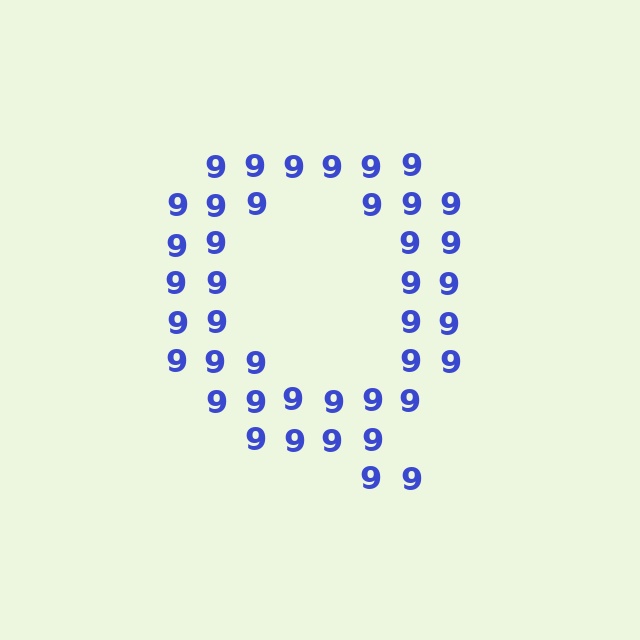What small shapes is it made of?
It is made of small digit 9's.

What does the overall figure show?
The overall figure shows the letter Q.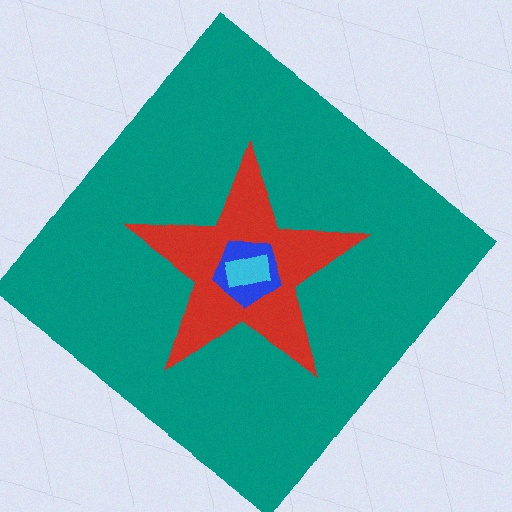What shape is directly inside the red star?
The blue pentagon.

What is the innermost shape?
The cyan rectangle.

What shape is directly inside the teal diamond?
The red star.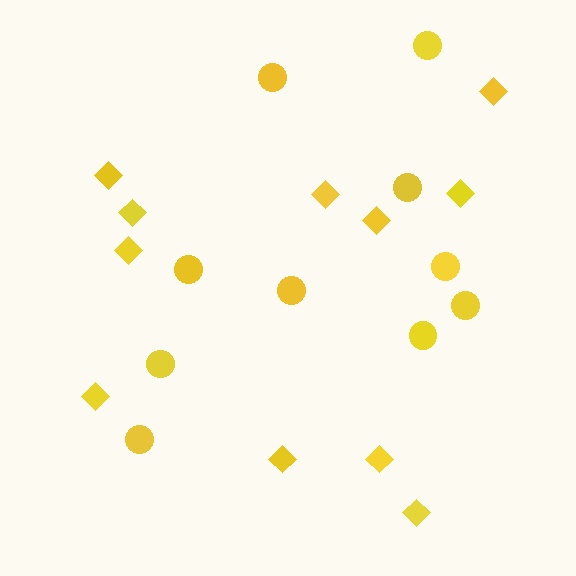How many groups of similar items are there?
There are 2 groups: one group of diamonds (11) and one group of circles (10).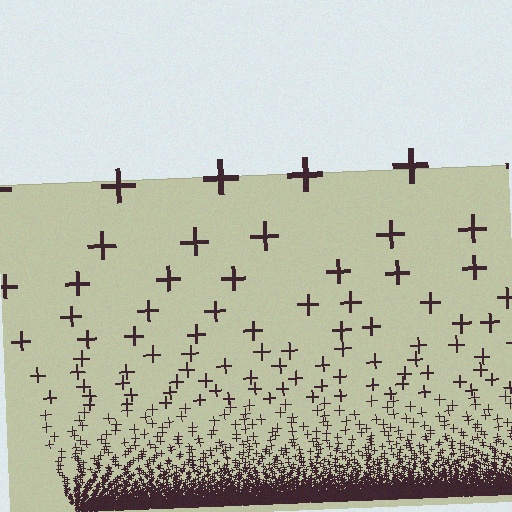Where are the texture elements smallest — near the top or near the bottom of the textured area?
Near the bottom.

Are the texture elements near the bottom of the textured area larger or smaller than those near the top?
Smaller. The gradient is inverted — elements near the bottom are smaller and denser.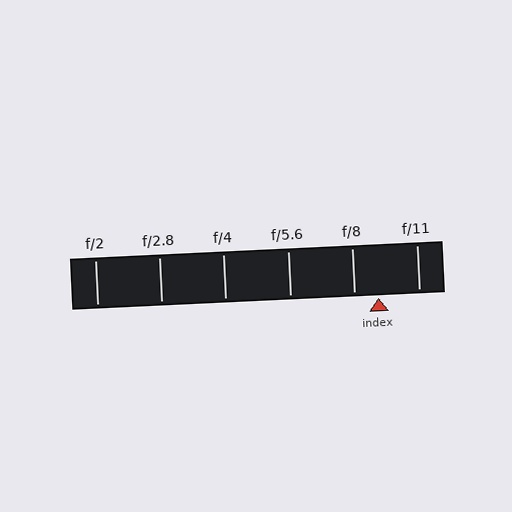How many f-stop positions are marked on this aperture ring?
There are 6 f-stop positions marked.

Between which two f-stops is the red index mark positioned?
The index mark is between f/8 and f/11.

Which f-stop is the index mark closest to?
The index mark is closest to f/8.